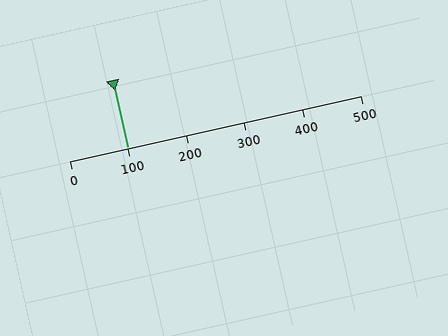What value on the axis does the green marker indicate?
The marker indicates approximately 100.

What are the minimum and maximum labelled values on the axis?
The axis runs from 0 to 500.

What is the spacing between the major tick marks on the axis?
The major ticks are spaced 100 apart.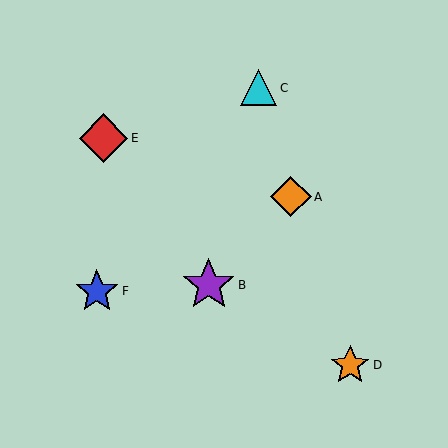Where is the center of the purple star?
The center of the purple star is at (209, 285).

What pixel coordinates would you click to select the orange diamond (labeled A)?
Click at (291, 197) to select the orange diamond A.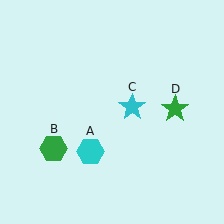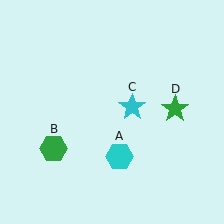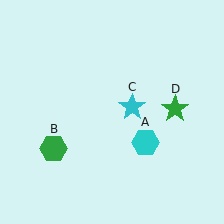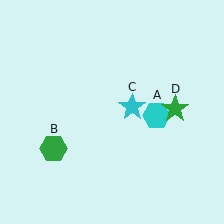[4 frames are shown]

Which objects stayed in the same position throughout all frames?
Green hexagon (object B) and cyan star (object C) and green star (object D) remained stationary.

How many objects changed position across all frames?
1 object changed position: cyan hexagon (object A).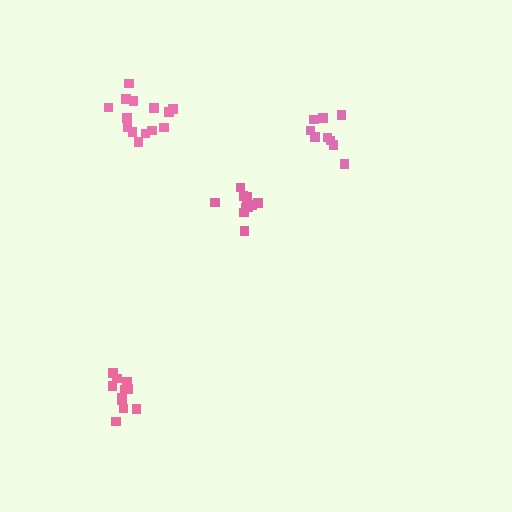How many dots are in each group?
Group 1: 14 dots, Group 2: 9 dots, Group 3: 11 dots, Group 4: 11 dots (45 total).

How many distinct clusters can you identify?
There are 4 distinct clusters.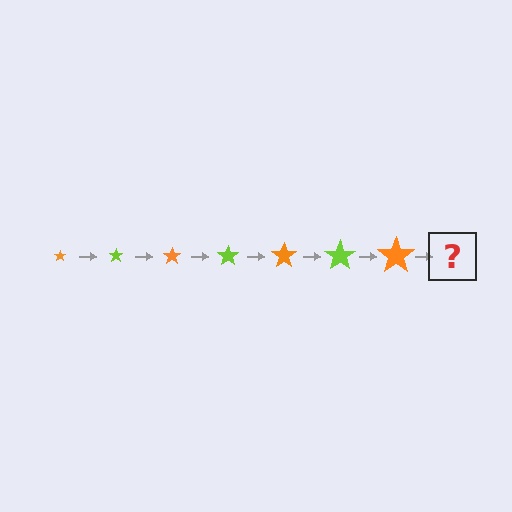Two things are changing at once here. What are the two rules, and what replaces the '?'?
The two rules are that the star grows larger each step and the color cycles through orange and lime. The '?' should be a lime star, larger than the previous one.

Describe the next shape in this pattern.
It should be a lime star, larger than the previous one.